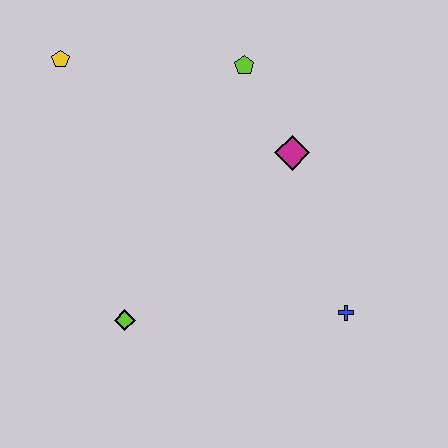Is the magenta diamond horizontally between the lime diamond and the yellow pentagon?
No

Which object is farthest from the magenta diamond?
The yellow pentagon is farthest from the magenta diamond.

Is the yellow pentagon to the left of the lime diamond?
Yes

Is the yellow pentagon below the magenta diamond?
No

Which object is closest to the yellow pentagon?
The lime pentagon is closest to the yellow pentagon.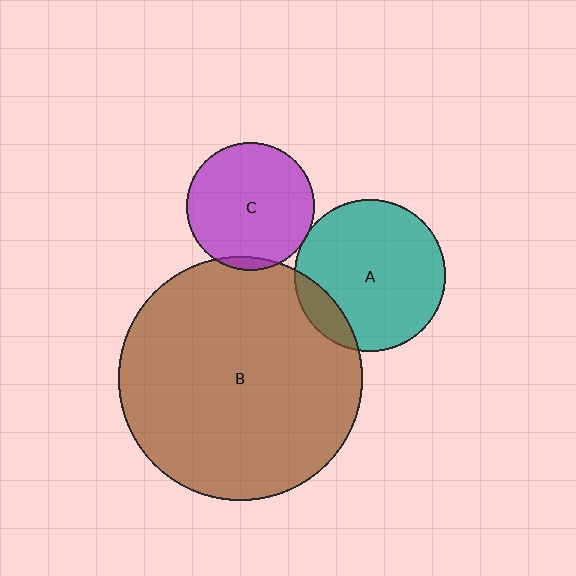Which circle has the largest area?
Circle B (brown).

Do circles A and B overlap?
Yes.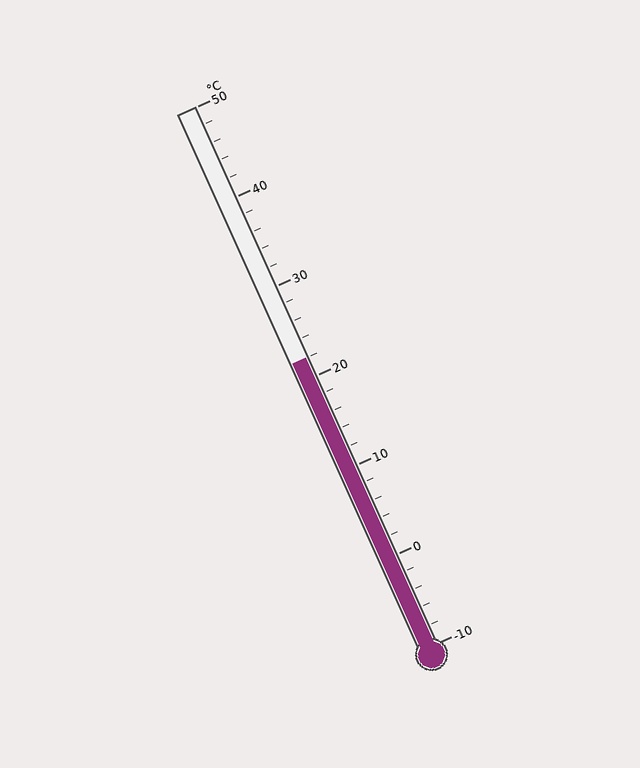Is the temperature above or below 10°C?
The temperature is above 10°C.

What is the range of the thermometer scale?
The thermometer scale ranges from -10°C to 50°C.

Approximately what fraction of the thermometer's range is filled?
The thermometer is filled to approximately 55% of its range.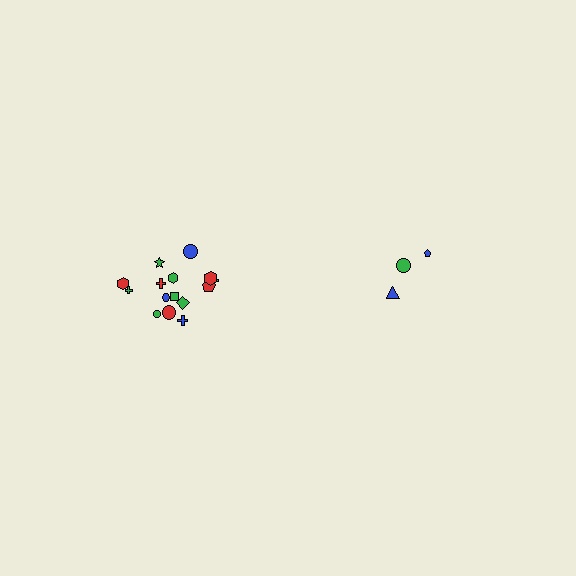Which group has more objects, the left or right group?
The left group.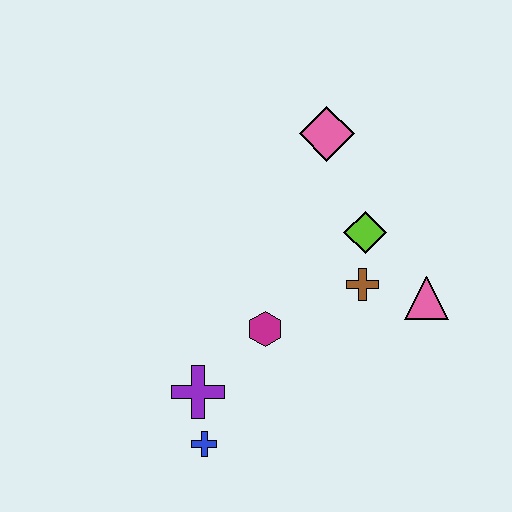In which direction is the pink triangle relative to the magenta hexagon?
The pink triangle is to the right of the magenta hexagon.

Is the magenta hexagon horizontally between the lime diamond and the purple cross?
Yes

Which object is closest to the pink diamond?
The lime diamond is closest to the pink diamond.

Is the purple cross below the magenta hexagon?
Yes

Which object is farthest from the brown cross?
The blue cross is farthest from the brown cross.